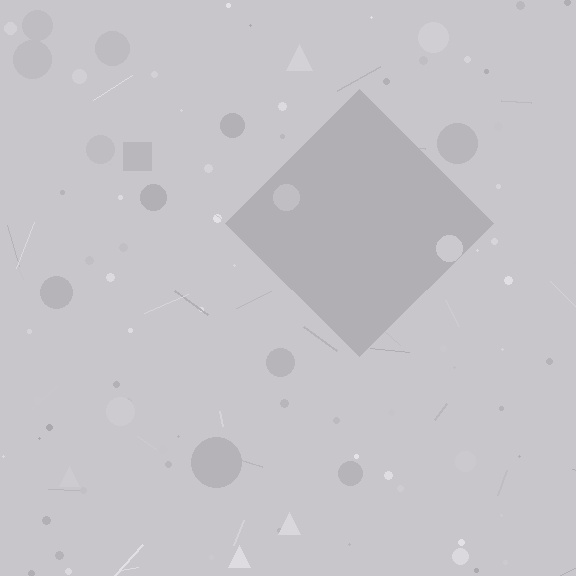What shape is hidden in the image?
A diamond is hidden in the image.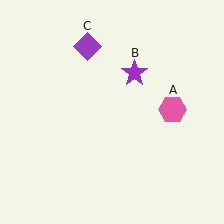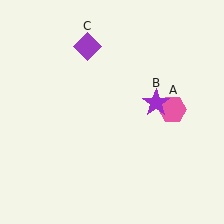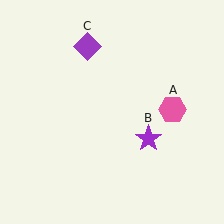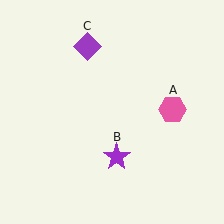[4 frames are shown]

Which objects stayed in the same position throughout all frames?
Pink hexagon (object A) and purple diamond (object C) remained stationary.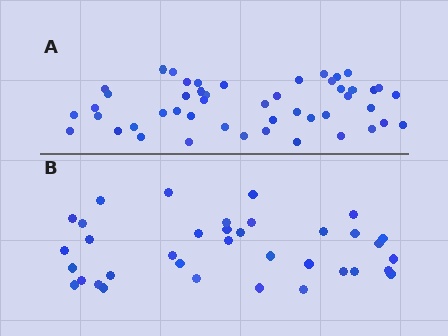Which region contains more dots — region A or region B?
Region A (the top region) has more dots.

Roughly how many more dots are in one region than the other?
Region A has roughly 12 or so more dots than region B.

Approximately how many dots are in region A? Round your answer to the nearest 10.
About 50 dots. (The exact count is 48, which rounds to 50.)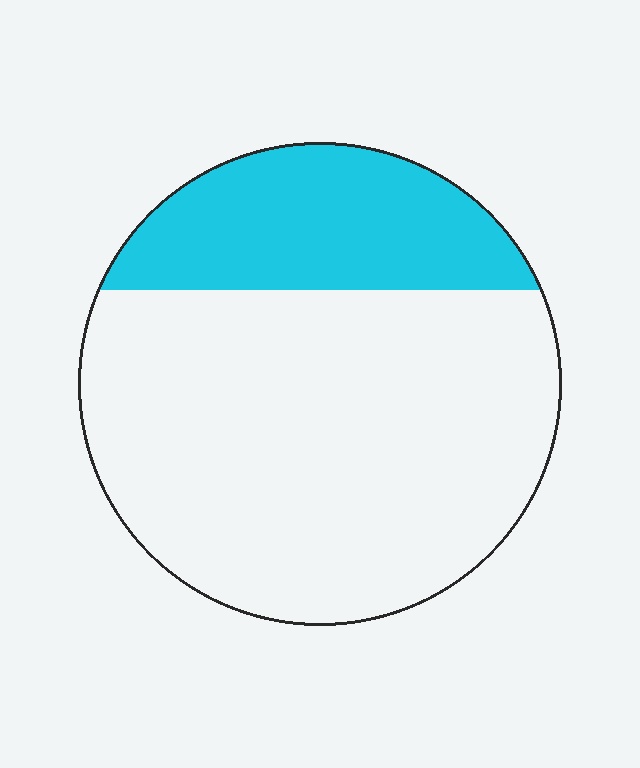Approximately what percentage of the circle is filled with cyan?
Approximately 25%.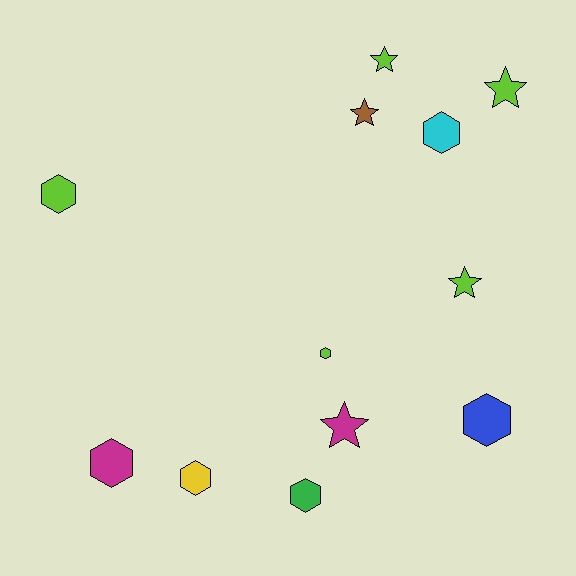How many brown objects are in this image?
There is 1 brown object.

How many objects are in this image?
There are 12 objects.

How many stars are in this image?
There are 5 stars.